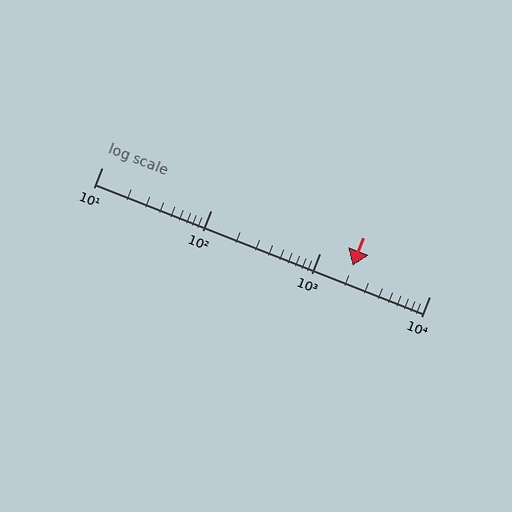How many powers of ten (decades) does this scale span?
The scale spans 3 decades, from 10 to 10000.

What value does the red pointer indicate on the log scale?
The pointer indicates approximately 2000.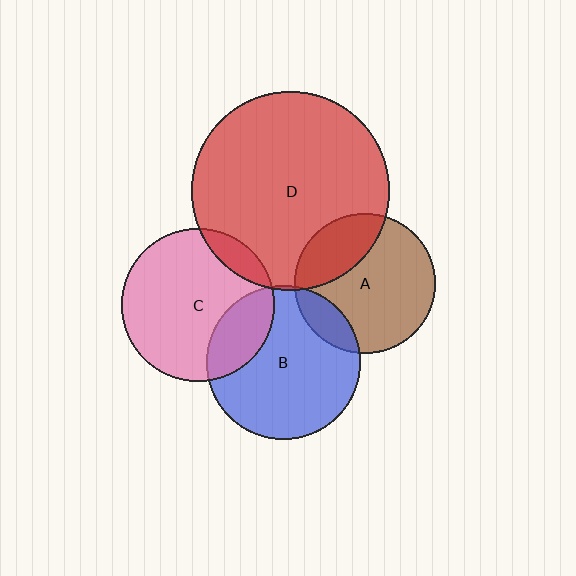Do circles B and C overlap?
Yes.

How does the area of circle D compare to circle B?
Approximately 1.7 times.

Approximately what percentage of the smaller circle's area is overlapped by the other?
Approximately 20%.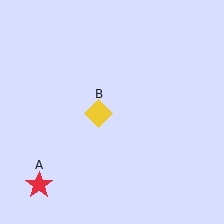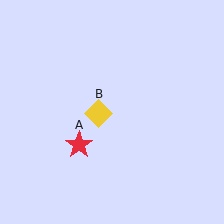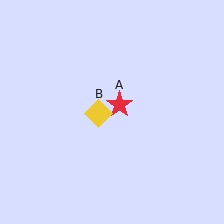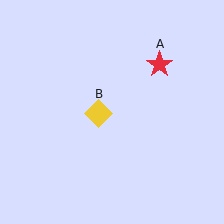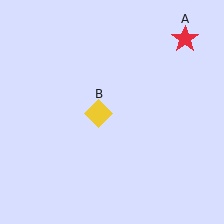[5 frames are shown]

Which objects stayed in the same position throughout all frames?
Yellow diamond (object B) remained stationary.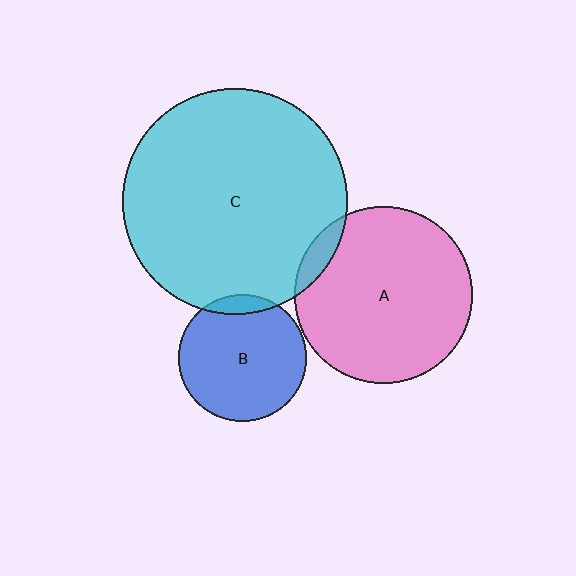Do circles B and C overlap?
Yes.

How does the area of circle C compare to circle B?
Approximately 3.1 times.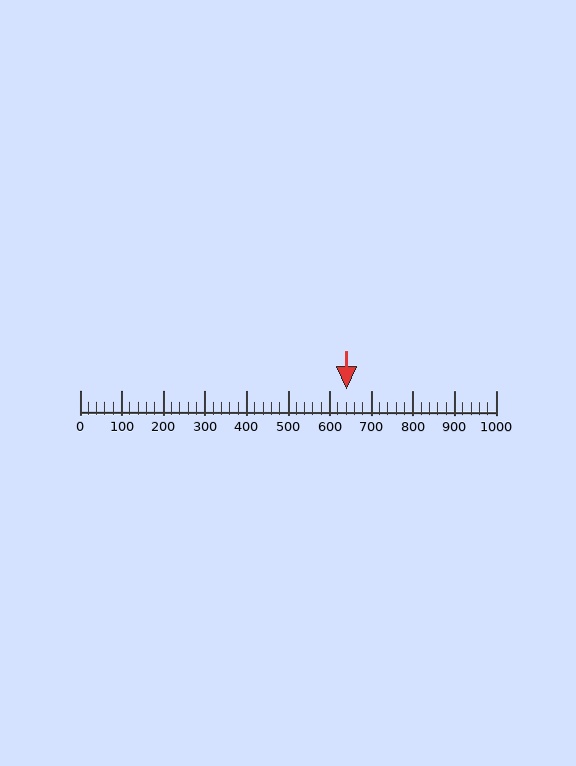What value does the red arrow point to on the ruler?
The red arrow points to approximately 640.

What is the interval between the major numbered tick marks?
The major tick marks are spaced 100 units apart.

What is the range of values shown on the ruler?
The ruler shows values from 0 to 1000.